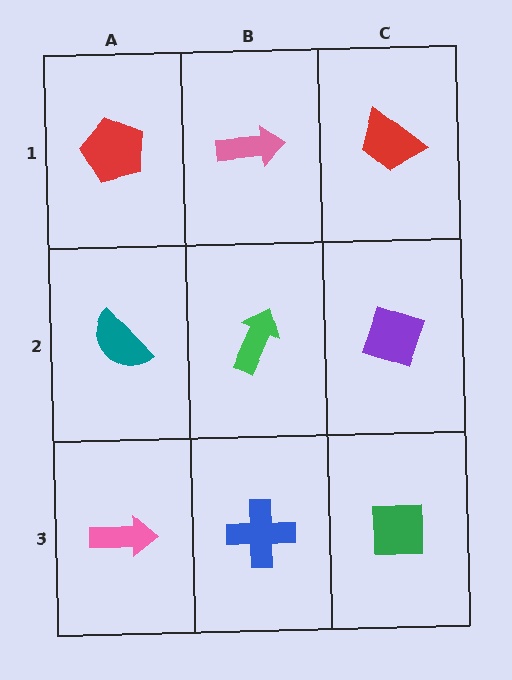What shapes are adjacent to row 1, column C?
A purple diamond (row 2, column C), a pink arrow (row 1, column B).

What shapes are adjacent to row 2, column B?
A pink arrow (row 1, column B), a blue cross (row 3, column B), a teal semicircle (row 2, column A), a purple diamond (row 2, column C).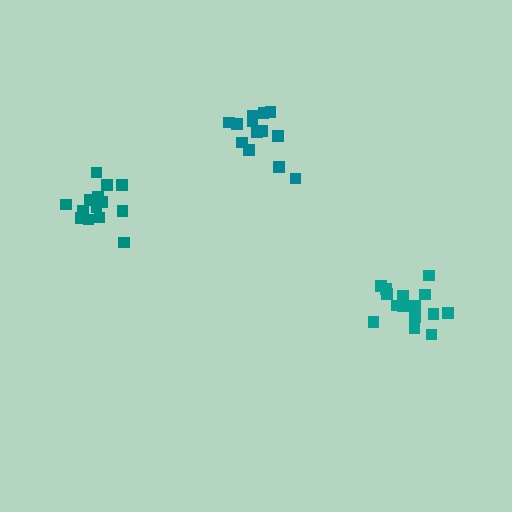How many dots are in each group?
Group 1: 13 dots, Group 2: 15 dots, Group 3: 15 dots (43 total).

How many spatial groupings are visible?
There are 3 spatial groupings.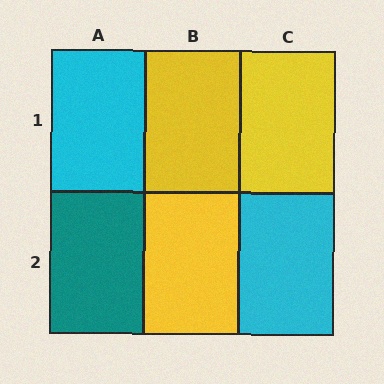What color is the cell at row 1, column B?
Yellow.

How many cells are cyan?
2 cells are cyan.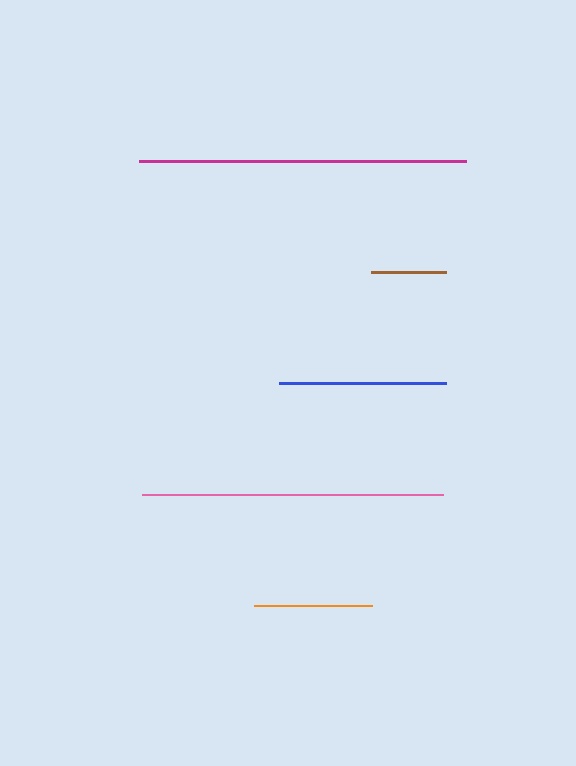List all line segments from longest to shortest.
From longest to shortest: magenta, pink, blue, orange, brown.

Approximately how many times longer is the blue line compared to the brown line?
The blue line is approximately 2.2 times the length of the brown line.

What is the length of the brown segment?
The brown segment is approximately 75 pixels long.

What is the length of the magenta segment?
The magenta segment is approximately 328 pixels long.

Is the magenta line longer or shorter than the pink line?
The magenta line is longer than the pink line.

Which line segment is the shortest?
The brown line is the shortest at approximately 75 pixels.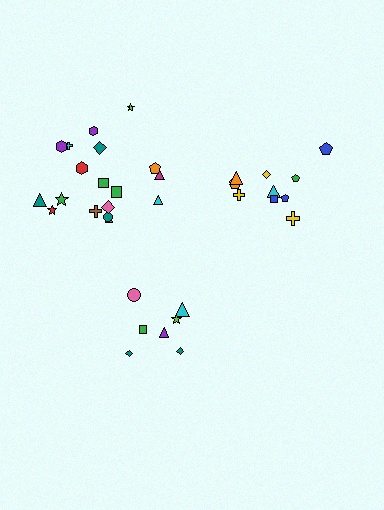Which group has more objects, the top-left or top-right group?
The top-left group.